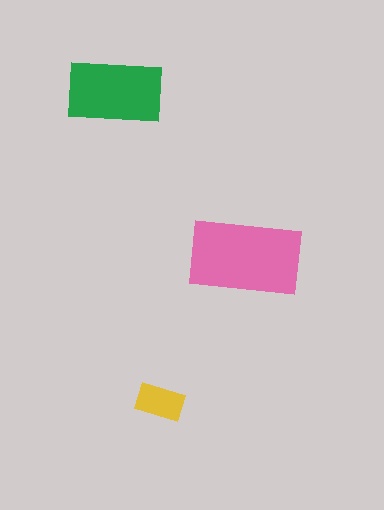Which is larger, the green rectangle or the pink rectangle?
The pink one.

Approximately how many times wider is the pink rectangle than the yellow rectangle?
About 2.5 times wider.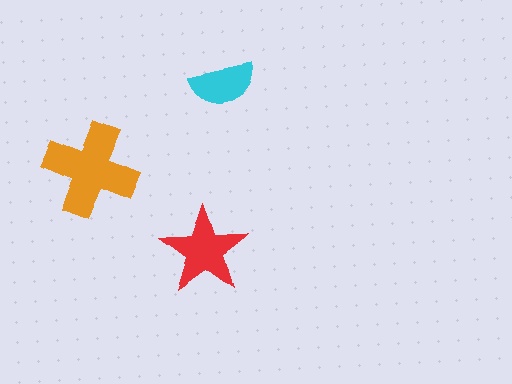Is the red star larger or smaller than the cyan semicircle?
Larger.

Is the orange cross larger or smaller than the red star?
Larger.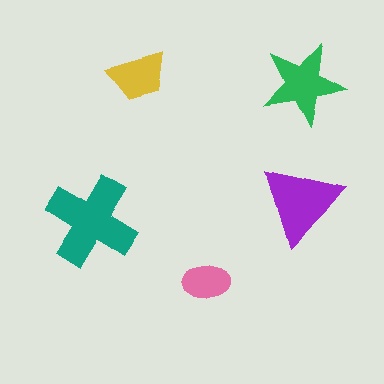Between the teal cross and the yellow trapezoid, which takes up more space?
The teal cross.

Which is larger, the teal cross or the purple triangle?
The teal cross.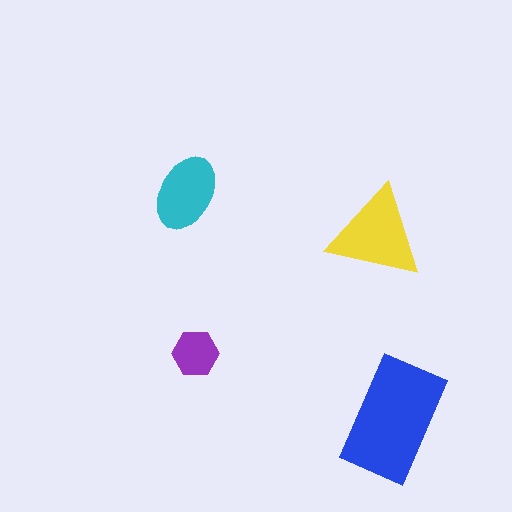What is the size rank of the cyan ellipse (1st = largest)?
3rd.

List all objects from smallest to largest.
The purple hexagon, the cyan ellipse, the yellow triangle, the blue rectangle.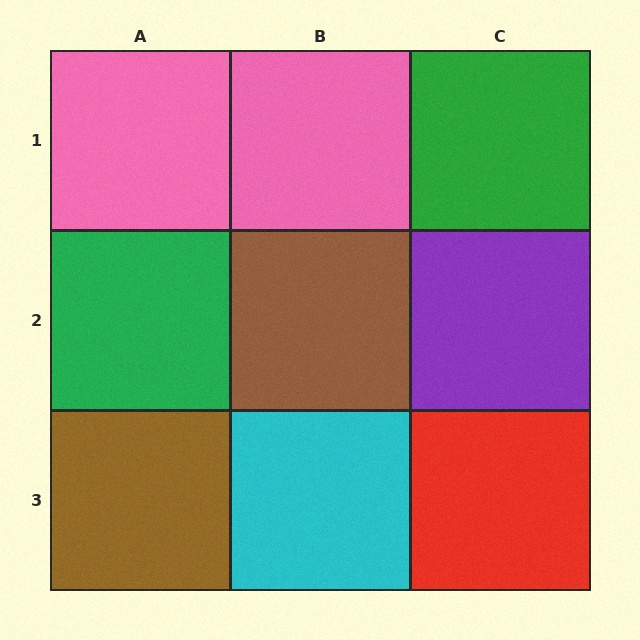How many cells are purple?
1 cell is purple.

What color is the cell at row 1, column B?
Pink.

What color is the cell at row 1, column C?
Green.